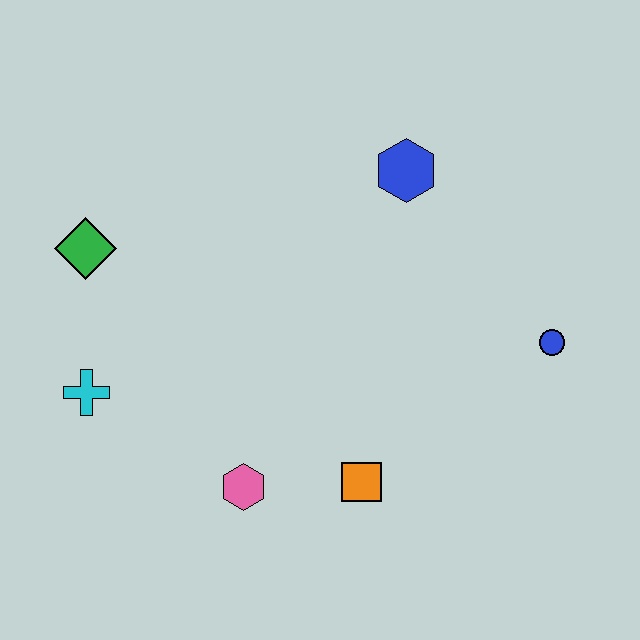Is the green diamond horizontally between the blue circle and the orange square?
No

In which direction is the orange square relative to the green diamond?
The orange square is to the right of the green diamond.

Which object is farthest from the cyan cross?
The blue circle is farthest from the cyan cross.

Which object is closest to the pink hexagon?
The orange square is closest to the pink hexagon.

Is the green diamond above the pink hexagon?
Yes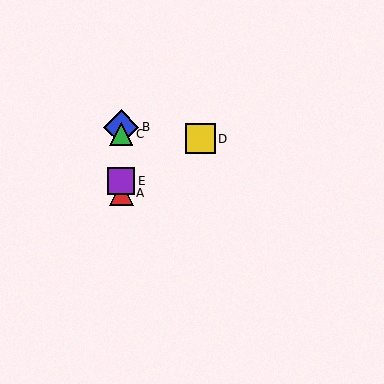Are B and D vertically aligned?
No, B is at x≈121 and D is at x≈200.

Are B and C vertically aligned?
Yes, both are at x≈121.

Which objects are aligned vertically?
Objects A, B, C, E are aligned vertically.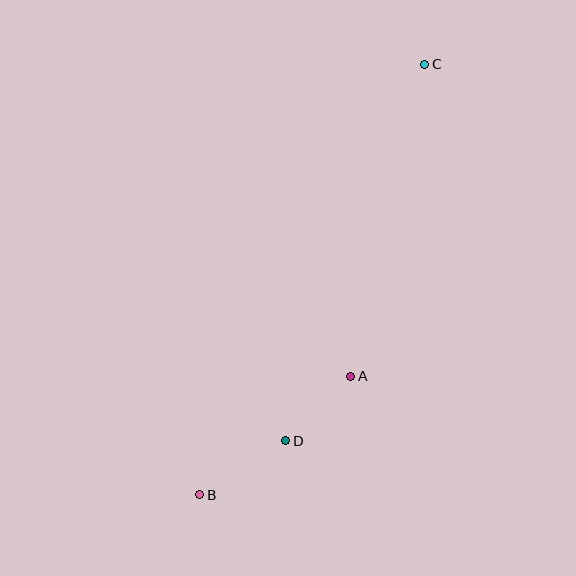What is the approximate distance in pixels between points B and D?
The distance between B and D is approximately 102 pixels.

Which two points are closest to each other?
Points A and D are closest to each other.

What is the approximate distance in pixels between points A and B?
The distance between A and B is approximately 192 pixels.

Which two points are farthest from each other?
Points B and C are farthest from each other.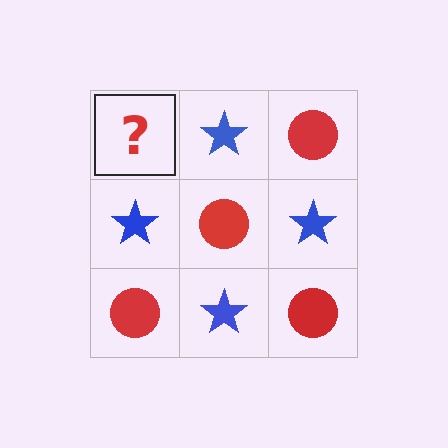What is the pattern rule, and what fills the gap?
The rule is that it alternates red circle and blue star in a checkerboard pattern. The gap should be filled with a red circle.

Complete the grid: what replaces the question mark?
The question mark should be replaced with a red circle.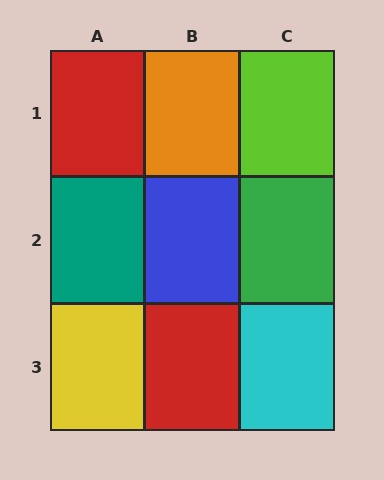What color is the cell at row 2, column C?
Green.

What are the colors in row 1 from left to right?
Red, orange, lime.